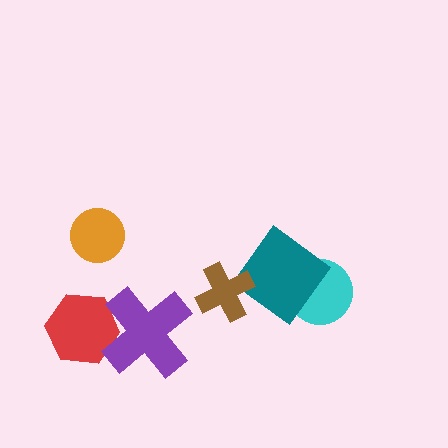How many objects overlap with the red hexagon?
1 object overlaps with the red hexagon.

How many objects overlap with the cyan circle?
1 object overlaps with the cyan circle.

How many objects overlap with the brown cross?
0 objects overlap with the brown cross.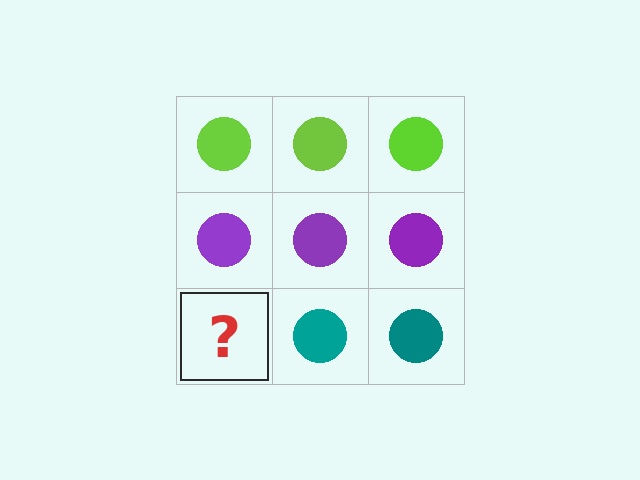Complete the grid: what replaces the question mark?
The question mark should be replaced with a teal circle.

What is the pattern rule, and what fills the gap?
The rule is that each row has a consistent color. The gap should be filled with a teal circle.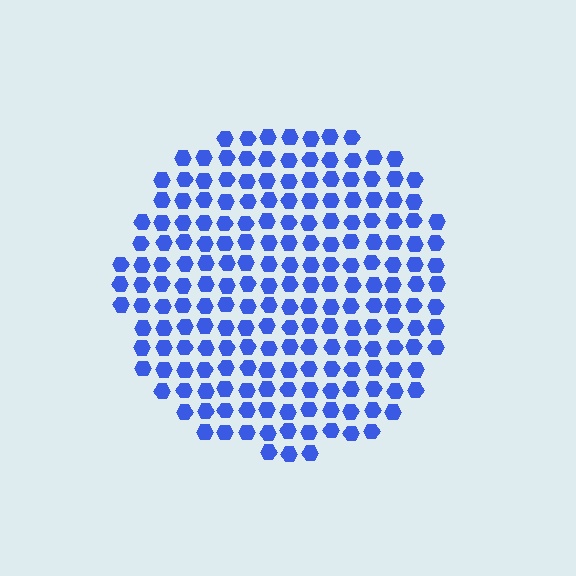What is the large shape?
The large shape is a circle.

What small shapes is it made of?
It is made of small hexagons.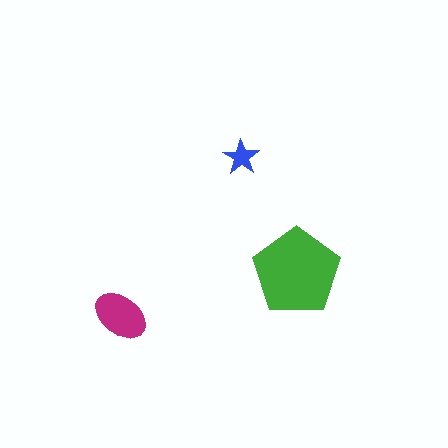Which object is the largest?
The green pentagon.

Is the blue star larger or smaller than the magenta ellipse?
Smaller.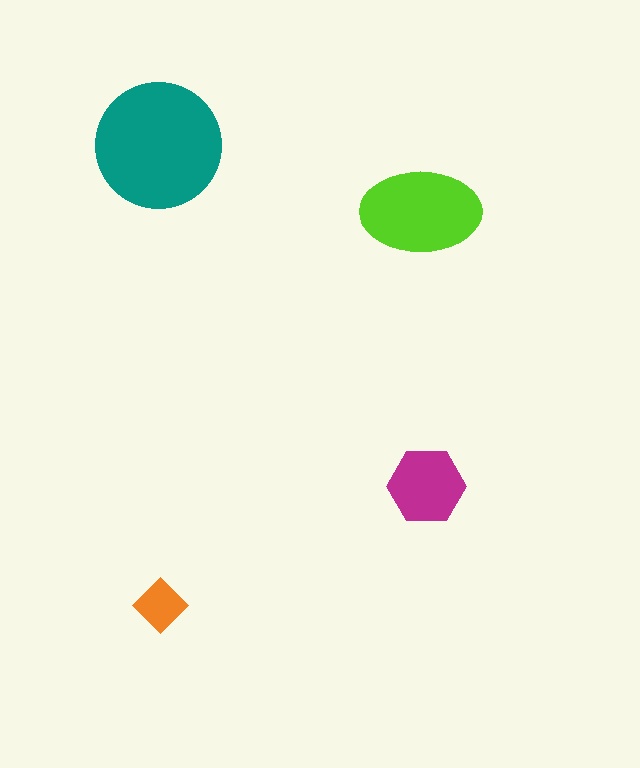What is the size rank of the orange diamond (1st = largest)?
4th.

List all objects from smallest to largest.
The orange diamond, the magenta hexagon, the lime ellipse, the teal circle.